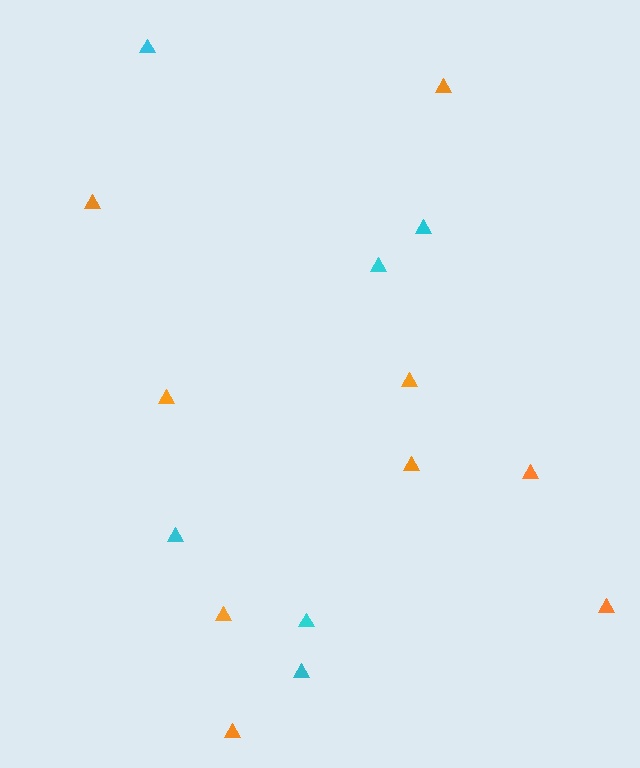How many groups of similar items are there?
There are 2 groups: one group of cyan triangles (6) and one group of orange triangles (9).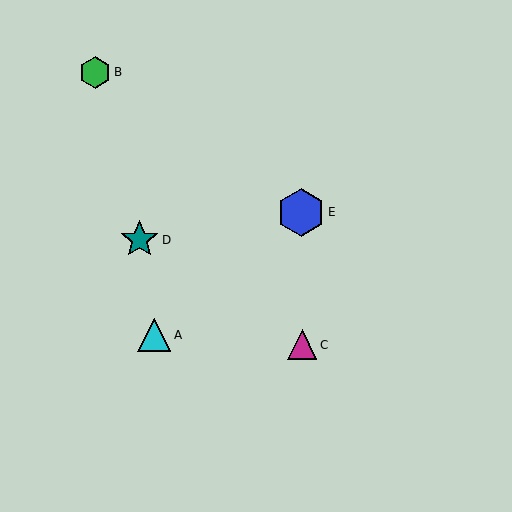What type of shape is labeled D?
Shape D is a teal star.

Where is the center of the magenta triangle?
The center of the magenta triangle is at (302, 345).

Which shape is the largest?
The blue hexagon (labeled E) is the largest.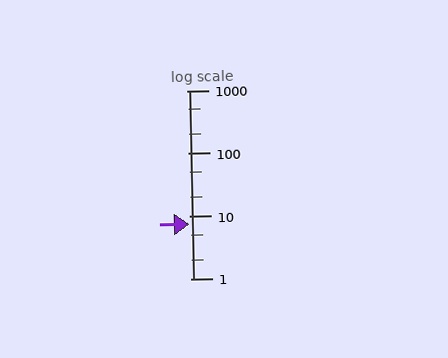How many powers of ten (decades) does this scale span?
The scale spans 3 decades, from 1 to 1000.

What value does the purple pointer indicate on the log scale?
The pointer indicates approximately 7.5.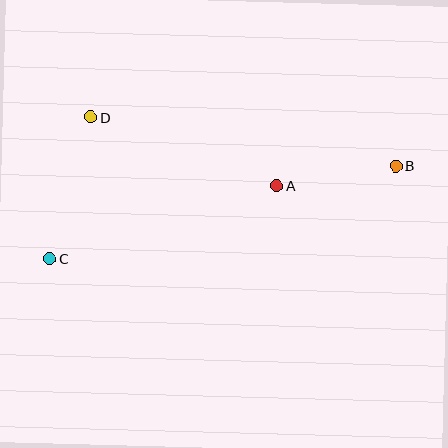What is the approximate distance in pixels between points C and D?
The distance between C and D is approximately 147 pixels.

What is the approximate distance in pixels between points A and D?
The distance between A and D is approximately 198 pixels.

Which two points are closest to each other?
Points A and B are closest to each other.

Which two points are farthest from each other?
Points B and C are farthest from each other.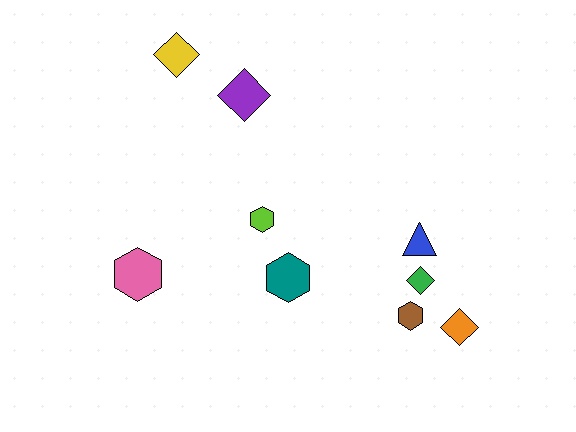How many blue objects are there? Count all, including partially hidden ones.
There is 1 blue object.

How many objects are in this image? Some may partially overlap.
There are 9 objects.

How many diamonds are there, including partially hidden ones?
There are 4 diamonds.